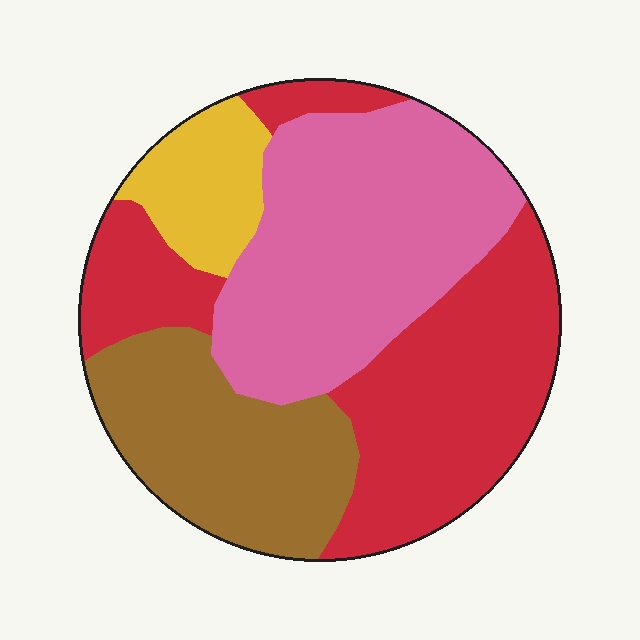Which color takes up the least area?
Yellow, at roughly 10%.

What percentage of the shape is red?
Red takes up about three eighths (3/8) of the shape.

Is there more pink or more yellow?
Pink.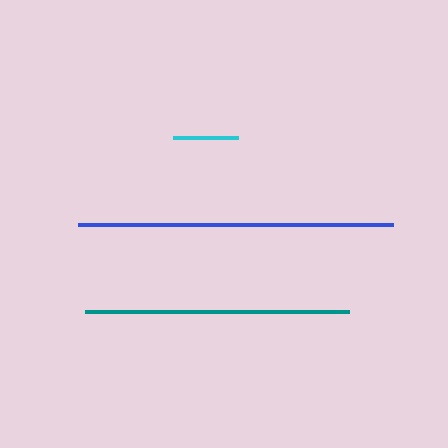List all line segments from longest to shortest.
From longest to shortest: blue, teal, cyan.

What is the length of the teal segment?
The teal segment is approximately 264 pixels long.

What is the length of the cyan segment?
The cyan segment is approximately 65 pixels long.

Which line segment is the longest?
The blue line is the longest at approximately 315 pixels.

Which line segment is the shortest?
The cyan line is the shortest at approximately 65 pixels.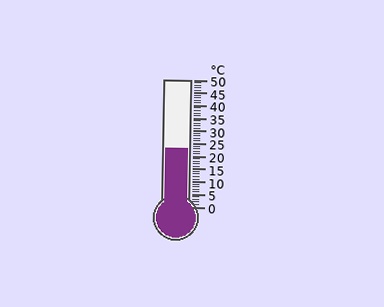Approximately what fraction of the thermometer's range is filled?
The thermometer is filled to approximately 45% of its range.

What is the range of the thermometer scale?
The thermometer scale ranges from 0°C to 50°C.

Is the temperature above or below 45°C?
The temperature is below 45°C.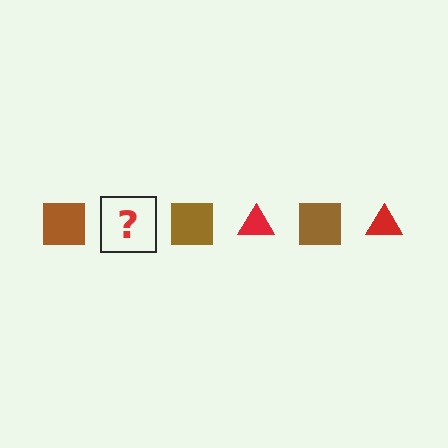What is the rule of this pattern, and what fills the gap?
The rule is that the pattern alternates between brown square and red triangle. The gap should be filled with a red triangle.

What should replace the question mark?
The question mark should be replaced with a red triangle.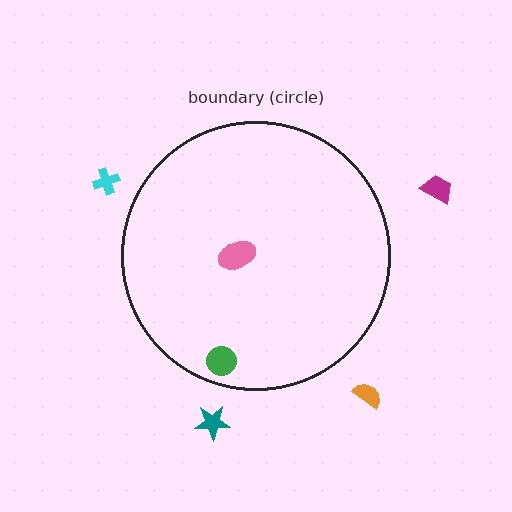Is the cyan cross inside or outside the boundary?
Outside.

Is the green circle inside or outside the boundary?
Inside.